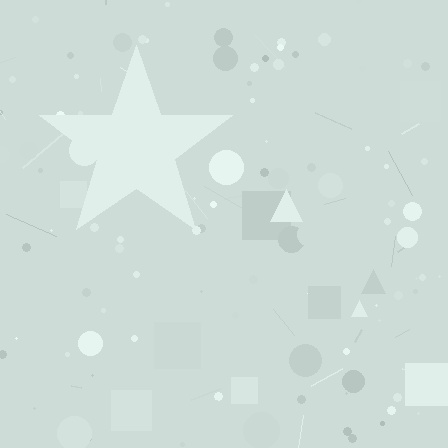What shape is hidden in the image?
A star is hidden in the image.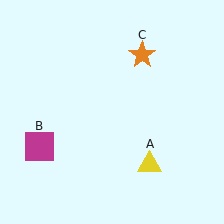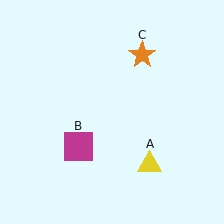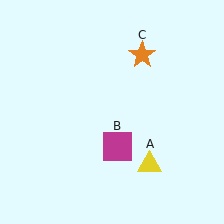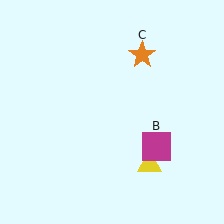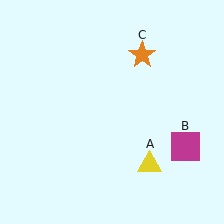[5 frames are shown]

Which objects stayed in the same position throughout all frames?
Yellow triangle (object A) and orange star (object C) remained stationary.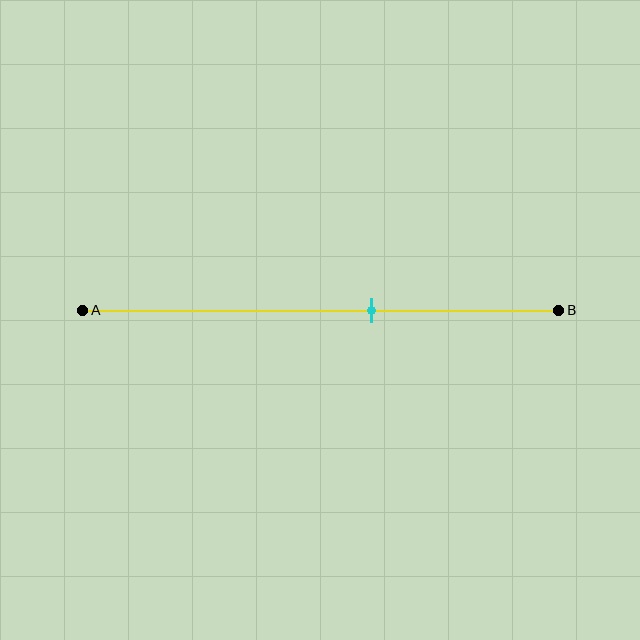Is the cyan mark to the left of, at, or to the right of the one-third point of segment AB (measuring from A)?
The cyan mark is to the right of the one-third point of segment AB.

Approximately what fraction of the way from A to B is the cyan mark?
The cyan mark is approximately 60% of the way from A to B.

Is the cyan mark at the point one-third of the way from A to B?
No, the mark is at about 60% from A, not at the 33% one-third point.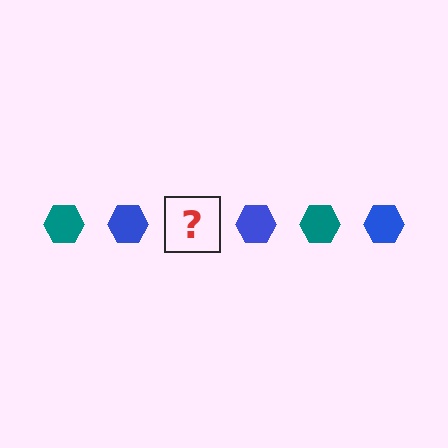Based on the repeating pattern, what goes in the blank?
The blank should be a teal hexagon.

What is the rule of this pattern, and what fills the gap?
The rule is that the pattern cycles through teal, blue hexagons. The gap should be filled with a teal hexagon.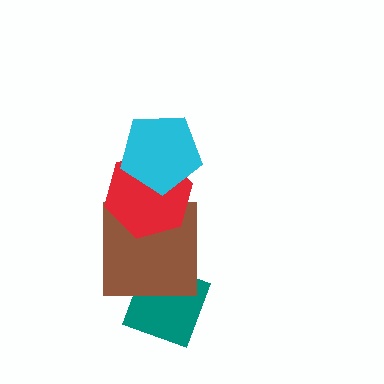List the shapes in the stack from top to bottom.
From top to bottom: the cyan pentagon, the red hexagon, the brown square, the teal diamond.